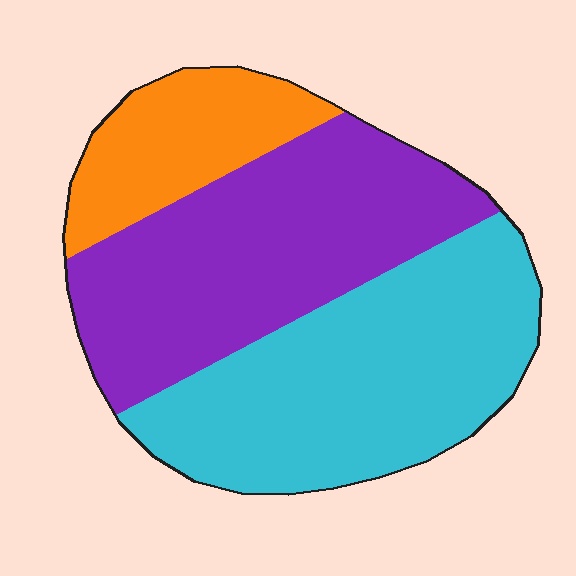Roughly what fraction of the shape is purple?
Purple takes up about two fifths (2/5) of the shape.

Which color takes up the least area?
Orange, at roughly 15%.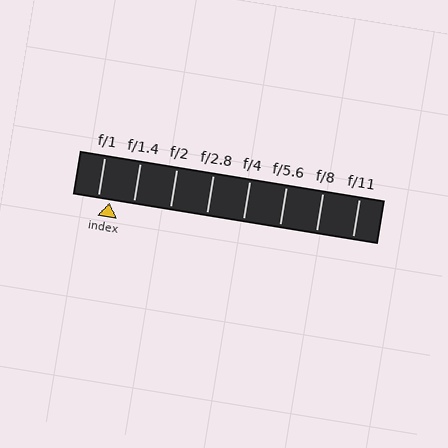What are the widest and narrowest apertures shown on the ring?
The widest aperture shown is f/1 and the narrowest is f/11.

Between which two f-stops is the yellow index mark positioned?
The index mark is between f/1 and f/1.4.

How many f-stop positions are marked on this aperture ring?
There are 8 f-stop positions marked.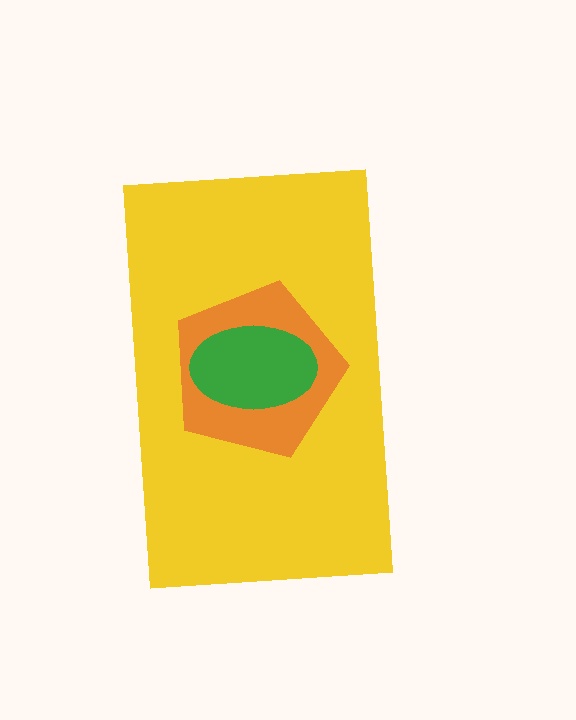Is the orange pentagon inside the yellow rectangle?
Yes.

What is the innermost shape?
The green ellipse.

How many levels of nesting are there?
3.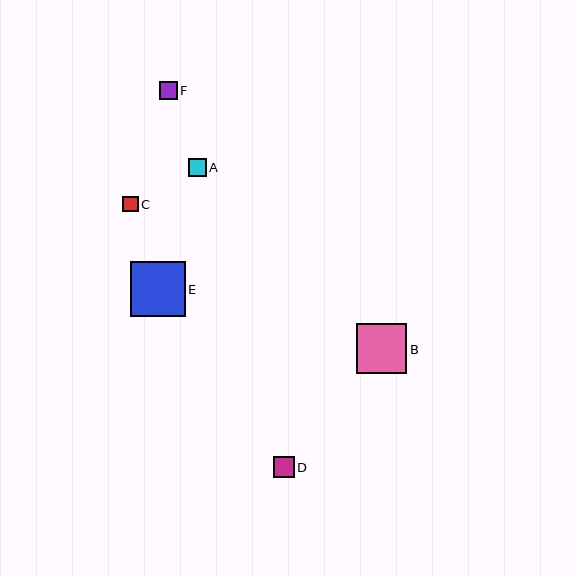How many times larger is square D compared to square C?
Square D is approximately 1.4 times the size of square C.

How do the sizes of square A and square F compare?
Square A and square F are approximately the same size.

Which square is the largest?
Square E is the largest with a size of approximately 55 pixels.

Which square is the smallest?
Square C is the smallest with a size of approximately 15 pixels.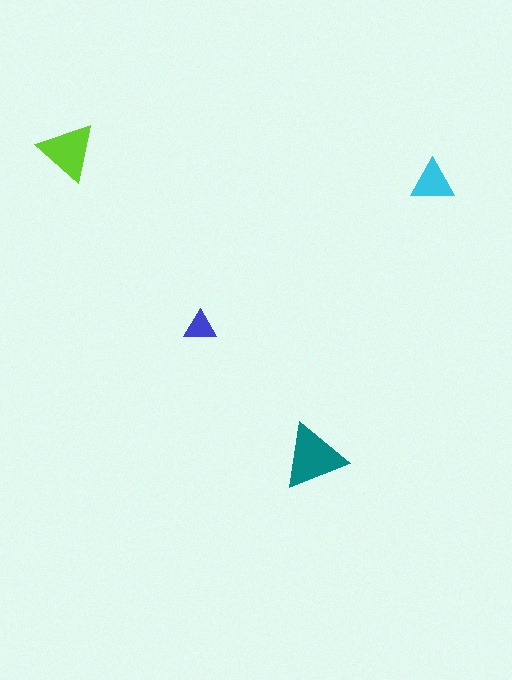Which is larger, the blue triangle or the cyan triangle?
The cyan one.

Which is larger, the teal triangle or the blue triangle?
The teal one.